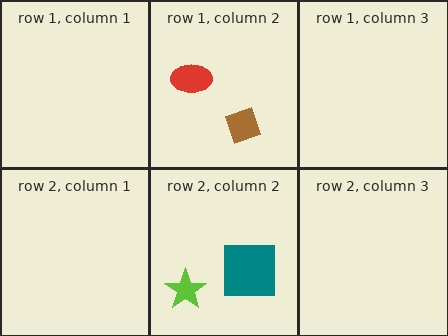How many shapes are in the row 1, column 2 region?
2.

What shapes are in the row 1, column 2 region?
The brown diamond, the red ellipse.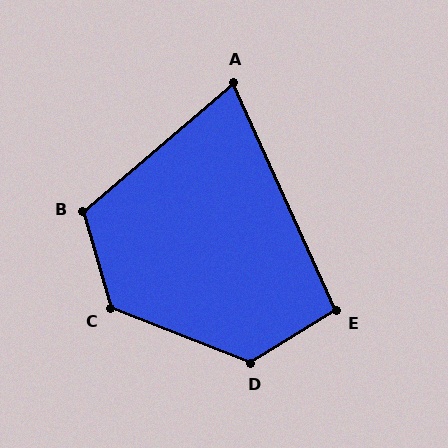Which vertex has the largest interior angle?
C, at approximately 127 degrees.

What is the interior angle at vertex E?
Approximately 97 degrees (obtuse).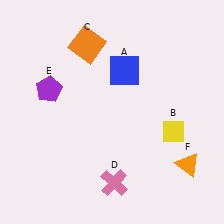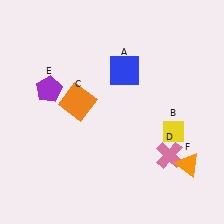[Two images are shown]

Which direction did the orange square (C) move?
The orange square (C) moved down.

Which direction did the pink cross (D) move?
The pink cross (D) moved right.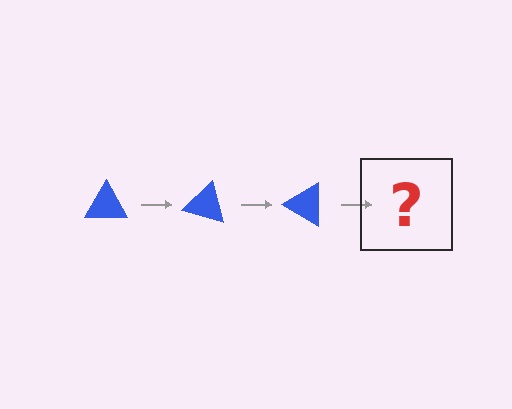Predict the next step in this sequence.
The next step is a blue triangle rotated 45 degrees.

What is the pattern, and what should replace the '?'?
The pattern is that the triangle rotates 15 degrees each step. The '?' should be a blue triangle rotated 45 degrees.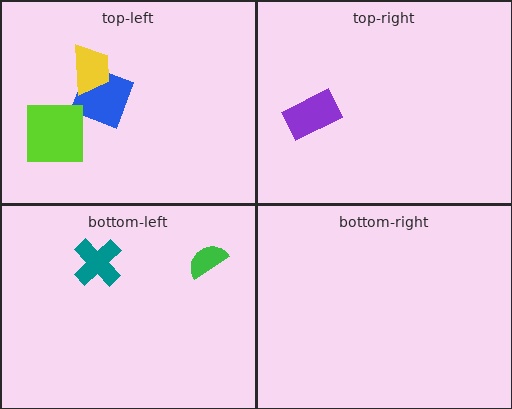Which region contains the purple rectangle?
The top-right region.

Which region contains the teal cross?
The bottom-left region.